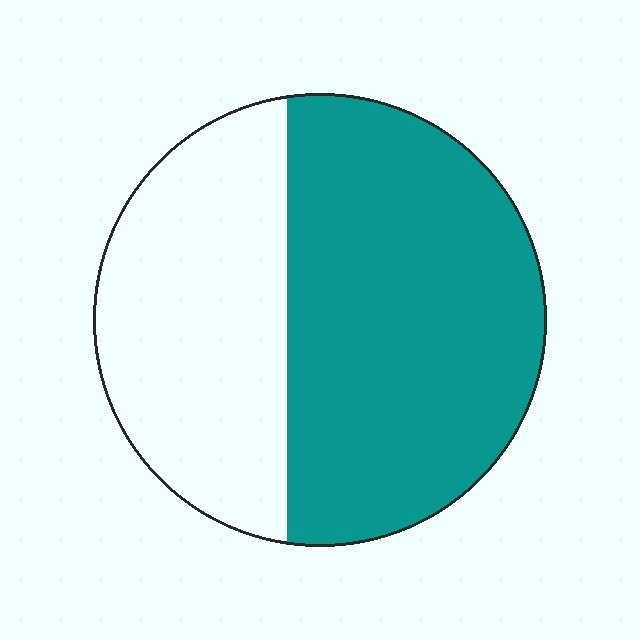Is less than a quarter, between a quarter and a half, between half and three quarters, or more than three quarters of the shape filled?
Between half and three quarters.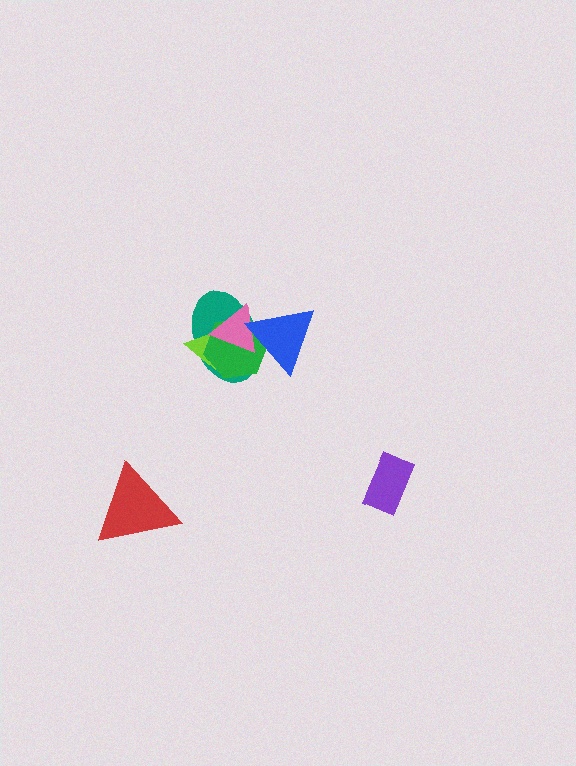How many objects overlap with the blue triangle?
3 objects overlap with the blue triangle.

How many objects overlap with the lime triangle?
3 objects overlap with the lime triangle.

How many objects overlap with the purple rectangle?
0 objects overlap with the purple rectangle.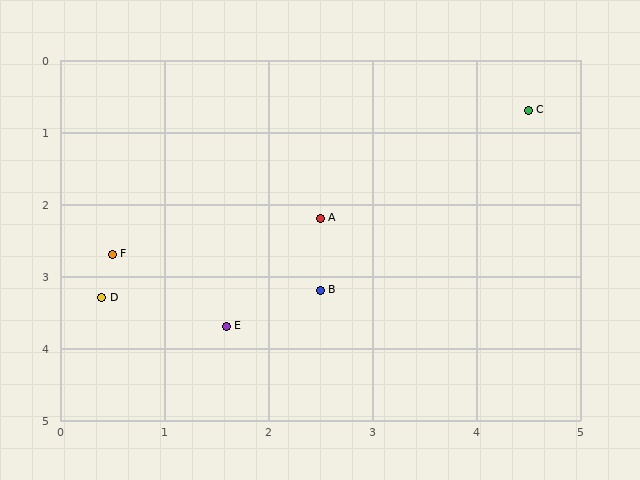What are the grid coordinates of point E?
Point E is at approximately (1.6, 3.7).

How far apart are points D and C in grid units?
Points D and C are about 4.9 grid units apart.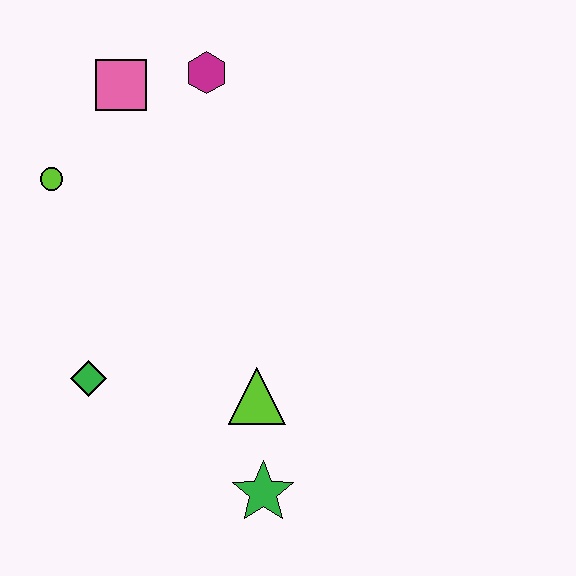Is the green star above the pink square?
No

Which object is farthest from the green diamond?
The magenta hexagon is farthest from the green diamond.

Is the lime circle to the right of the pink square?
No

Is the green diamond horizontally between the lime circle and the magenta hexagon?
Yes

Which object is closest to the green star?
The lime triangle is closest to the green star.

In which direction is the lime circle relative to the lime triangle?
The lime circle is above the lime triangle.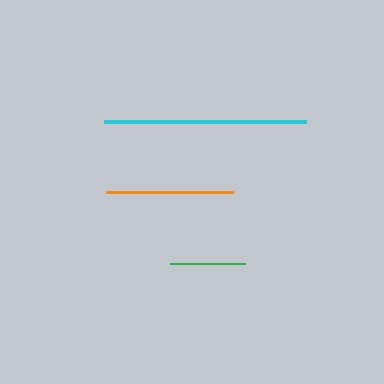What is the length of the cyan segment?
The cyan segment is approximately 202 pixels long.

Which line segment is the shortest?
The green line is the shortest at approximately 75 pixels.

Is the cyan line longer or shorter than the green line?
The cyan line is longer than the green line.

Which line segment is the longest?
The cyan line is the longest at approximately 202 pixels.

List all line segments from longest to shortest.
From longest to shortest: cyan, orange, green.